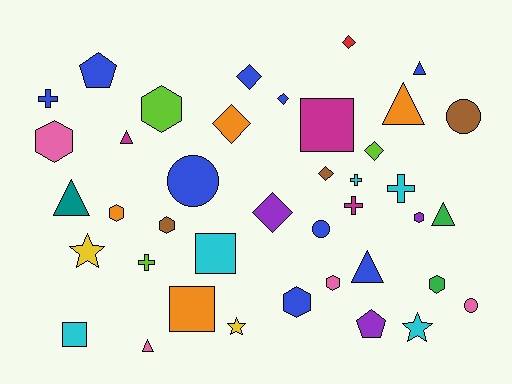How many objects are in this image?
There are 40 objects.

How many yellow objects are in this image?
There are 2 yellow objects.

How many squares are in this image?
There are 4 squares.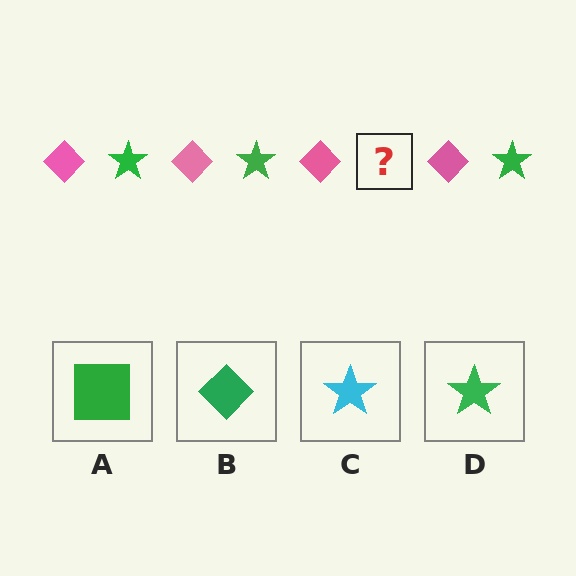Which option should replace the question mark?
Option D.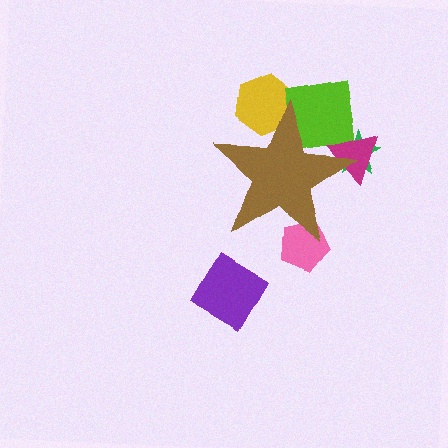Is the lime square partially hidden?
Yes, the lime square is partially hidden behind the brown star.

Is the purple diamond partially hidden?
No, the purple diamond is fully visible.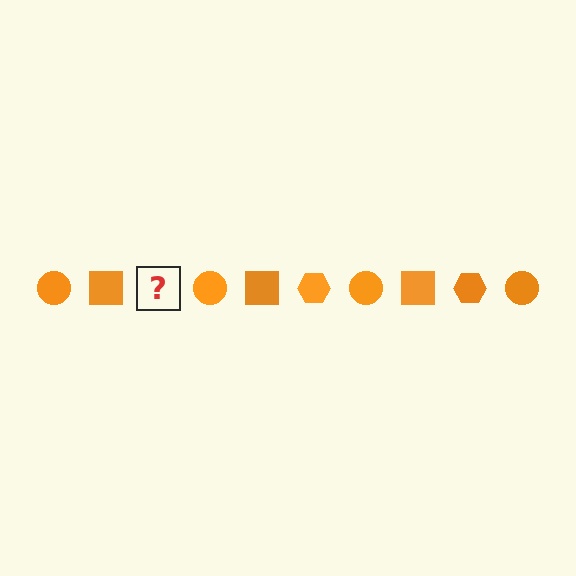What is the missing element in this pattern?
The missing element is an orange hexagon.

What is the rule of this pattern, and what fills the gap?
The rule is that the pattern cycles through circle, square, hexagon shapes in orange. The gap should be filled with an orange hexagon.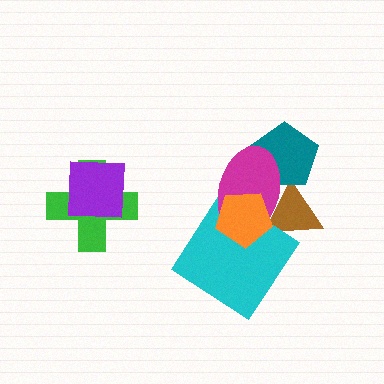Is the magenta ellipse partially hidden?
Yes, it is partially covered by another shape.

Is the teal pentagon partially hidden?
Yes, it is partially covered by another shape.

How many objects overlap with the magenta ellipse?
4 objects overlap with the magenta ellipse.